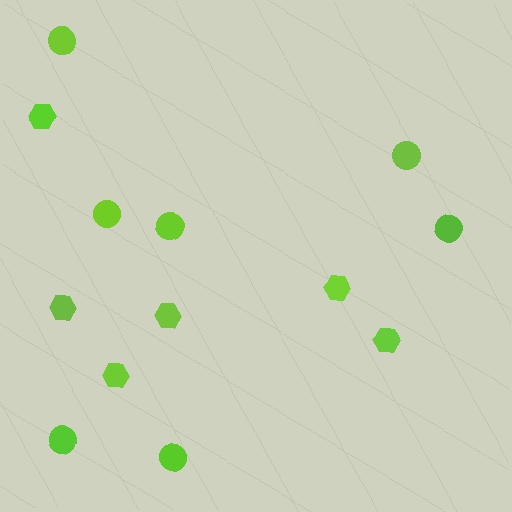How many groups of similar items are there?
There are 2 groups: one group of circles (7) and one group of hexagons (6).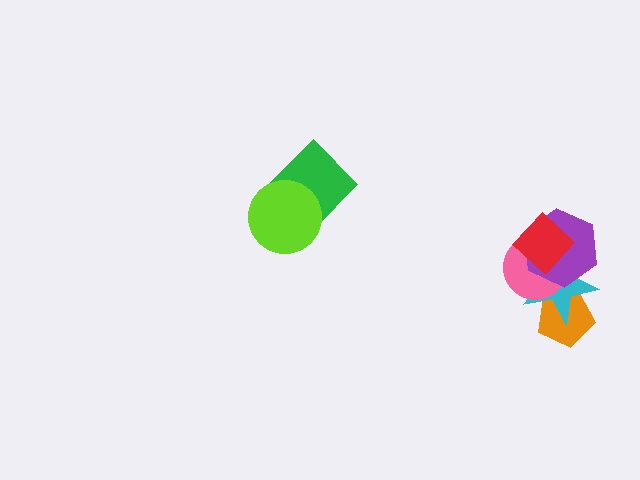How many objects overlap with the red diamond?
3 objects overlap with the red diamond.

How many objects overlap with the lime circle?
1 object overlaps with the lime circle.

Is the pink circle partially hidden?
Yes, it is partially covered by another shape.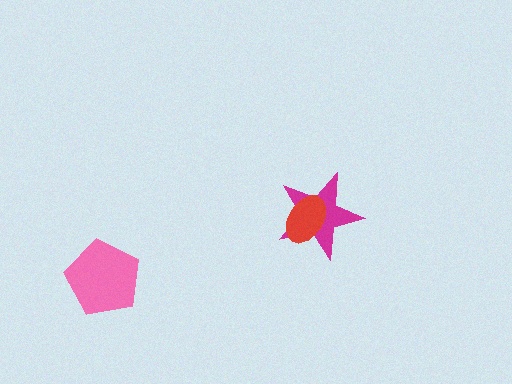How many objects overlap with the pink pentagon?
0 objects overlap with the pink pentagon.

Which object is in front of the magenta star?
The red ellipse is in front of the magenta star.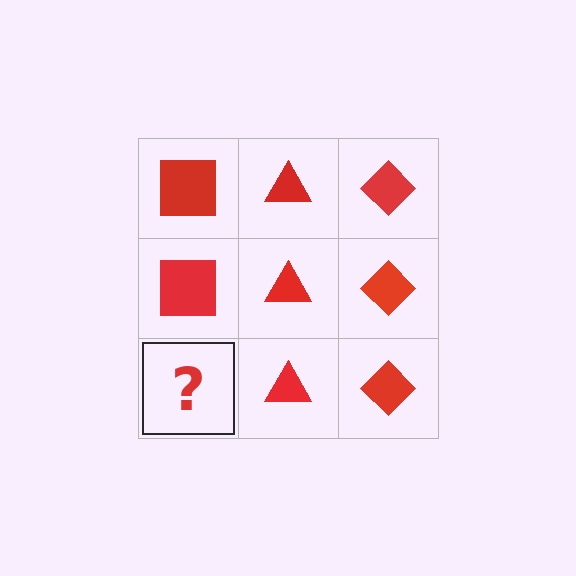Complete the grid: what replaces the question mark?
The question mark should be replaced with a red square.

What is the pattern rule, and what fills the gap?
The rule is that each column has a consistent shape. The gap should be filled with a red square.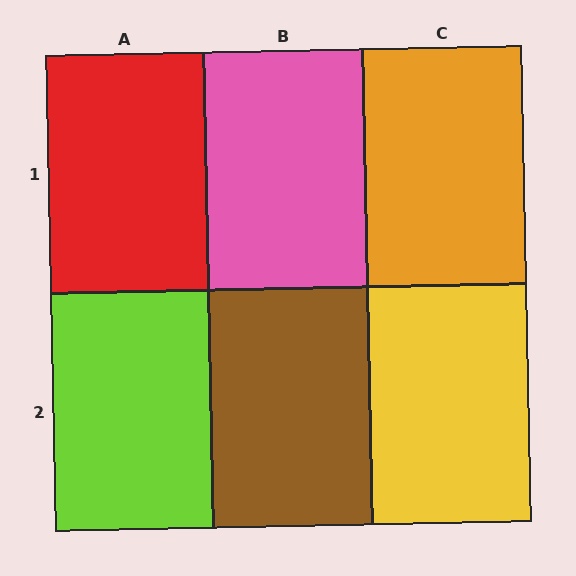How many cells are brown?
1 cell is brown.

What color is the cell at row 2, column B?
Brown.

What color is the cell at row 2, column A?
Lime.